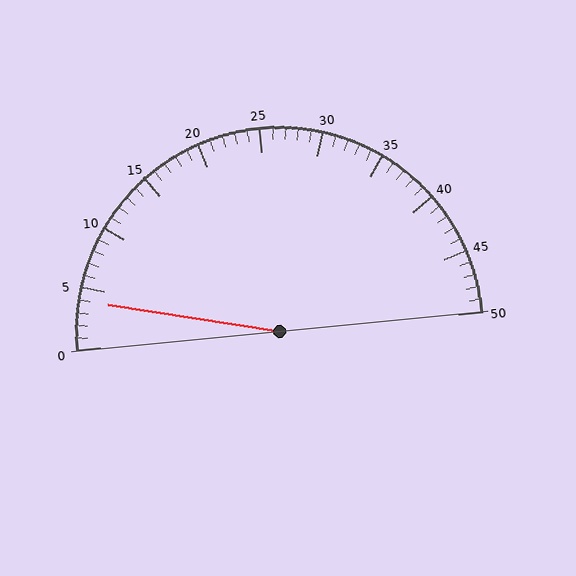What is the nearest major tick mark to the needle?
The nearest major tick mark is 5.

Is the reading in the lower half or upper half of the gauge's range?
The reading is in the lower half of the range (0 to 50).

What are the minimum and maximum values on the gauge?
The gauge ranges from 0 to 50.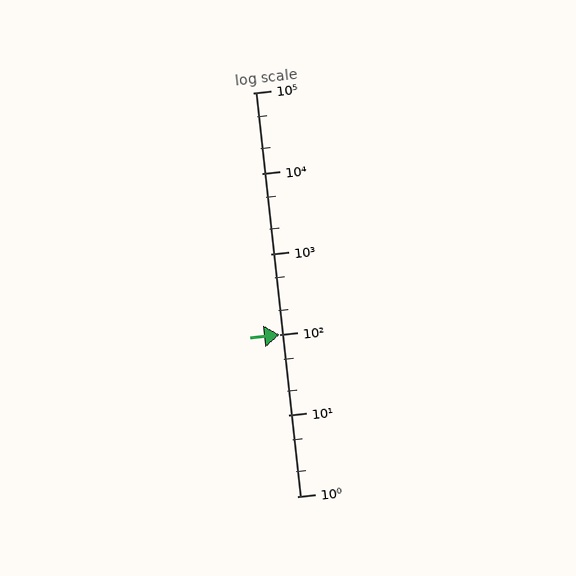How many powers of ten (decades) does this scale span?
The scale spans 5 decades, from 1 to 100000.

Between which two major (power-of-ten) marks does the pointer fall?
The pointer is between 100 and 1000.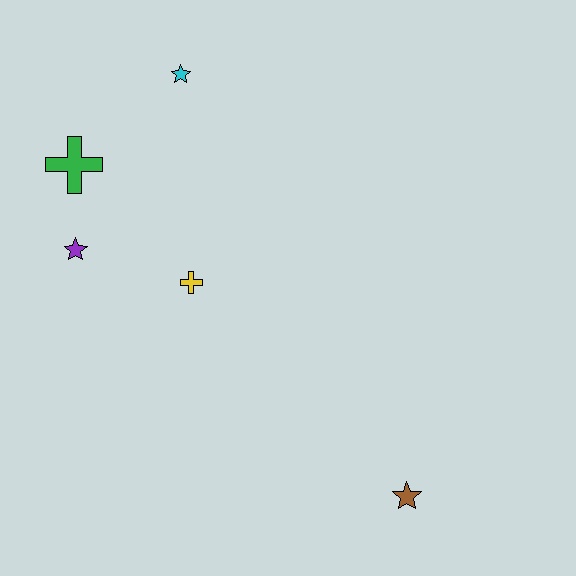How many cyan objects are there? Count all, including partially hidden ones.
There is 1 cyan object.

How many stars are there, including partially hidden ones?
There are 3 stars.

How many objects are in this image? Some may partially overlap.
There are 5 objects.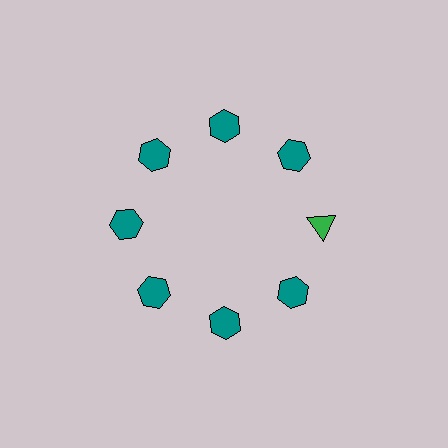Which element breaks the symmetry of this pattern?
The green triangle at roughly the 3 o'clock position breaks the symmetry. All other shapes are teal hexagons.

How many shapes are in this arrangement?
There are 8 shapes arranged in a ring pattern.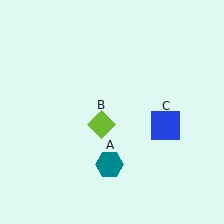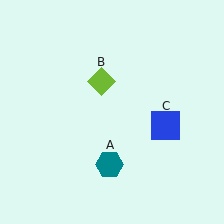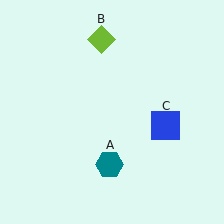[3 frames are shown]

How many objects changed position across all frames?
1 object changed position: lime diamond (object B).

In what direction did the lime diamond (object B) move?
The lime diamond (object B) moved up.